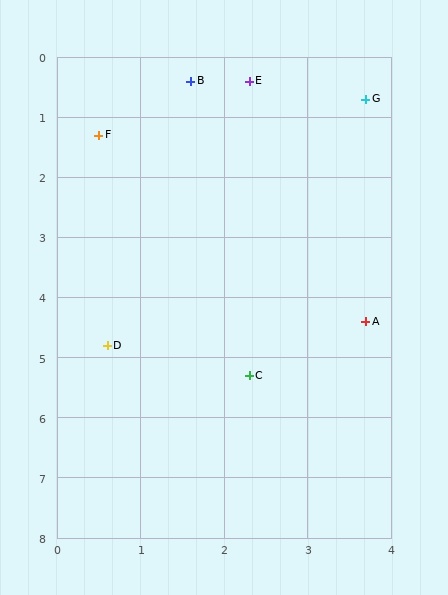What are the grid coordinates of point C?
Point C is at approximately (2.3, 5.3).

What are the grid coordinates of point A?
Point A is at approximately (3.7, 4.4).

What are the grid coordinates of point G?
Point G is at approximately (3.7, 0.7).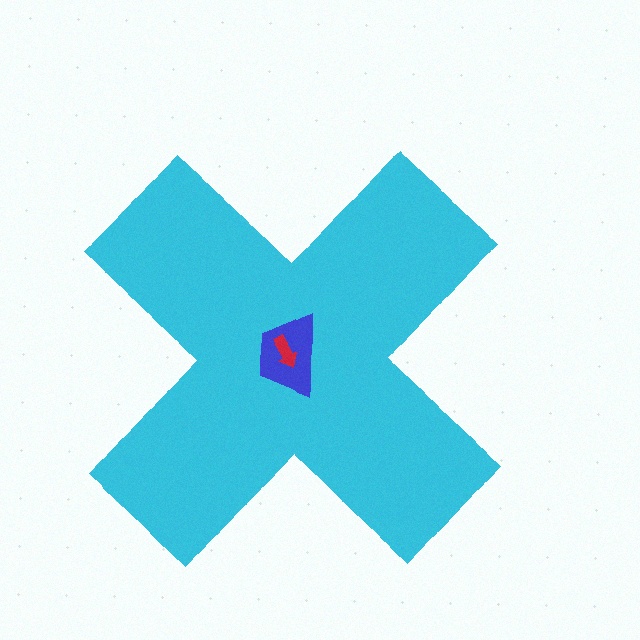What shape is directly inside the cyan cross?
The blue trapezoid.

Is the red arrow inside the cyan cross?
Yes.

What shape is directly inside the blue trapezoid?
The red arrow.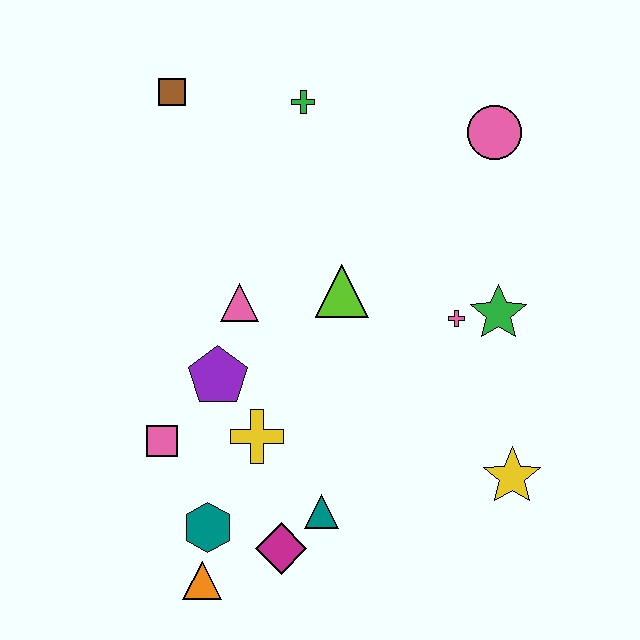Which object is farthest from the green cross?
The orange triangle is farthest from the green cross.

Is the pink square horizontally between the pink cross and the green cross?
No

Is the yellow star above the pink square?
No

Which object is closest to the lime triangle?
The pink triangle is closest to the lime triangle.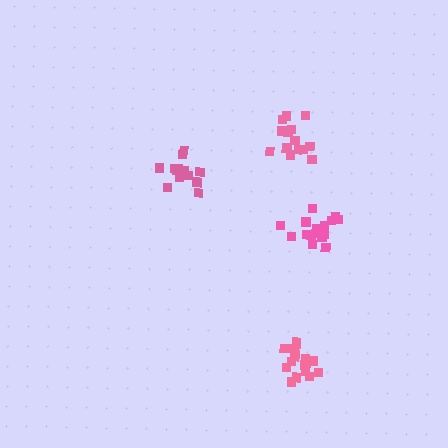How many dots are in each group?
Group 1: 18 dots, Group 2: 13 dots, Group 3: 14 dots, Group 4: 18 dots (63 total).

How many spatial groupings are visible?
There are 4 spatial groupings.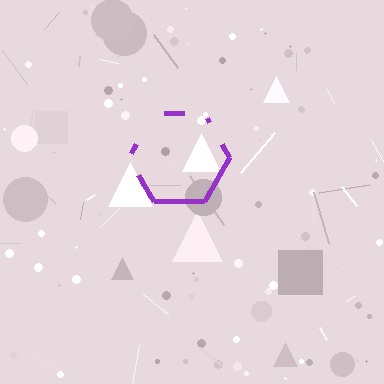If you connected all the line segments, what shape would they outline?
They would outline a hexagon.